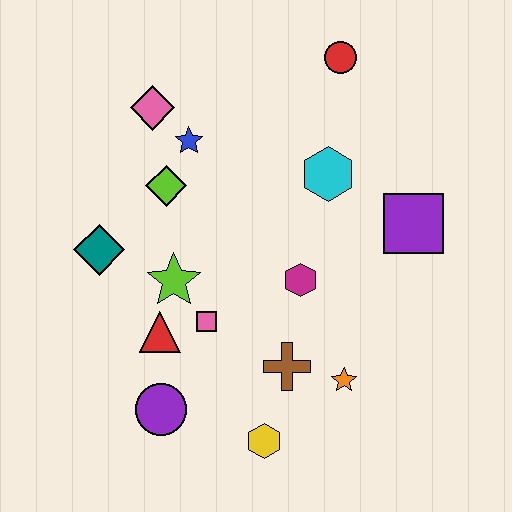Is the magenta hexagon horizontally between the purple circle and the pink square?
No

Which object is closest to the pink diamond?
The blue star is closest to the pink diamond.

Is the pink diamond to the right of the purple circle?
No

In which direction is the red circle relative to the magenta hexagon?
The red circle is above the magenta hexagon.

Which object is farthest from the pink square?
The red circle is farthest from the pink square.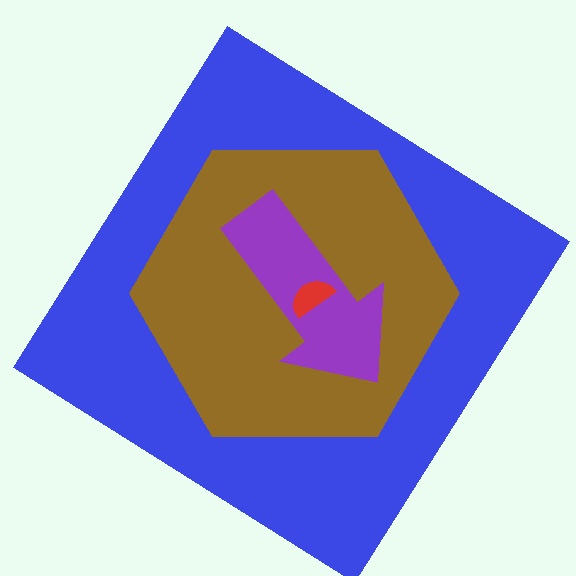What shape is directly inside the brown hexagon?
The purple arrow.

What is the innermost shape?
The red semicircle.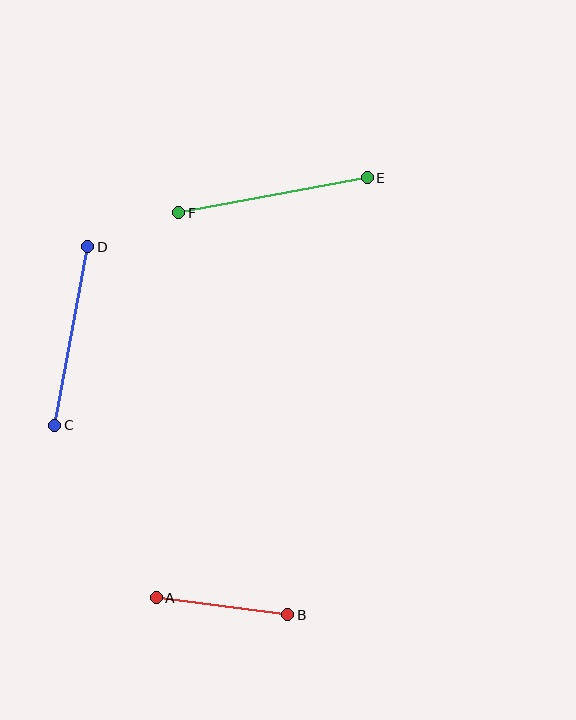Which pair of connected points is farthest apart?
Points E and F are farthest apart.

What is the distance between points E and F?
The distance is approximately 192 pixels.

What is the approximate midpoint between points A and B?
The midpoint is at approximately (222, 606) pixels.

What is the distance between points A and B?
The distance is approximately 133 pixels.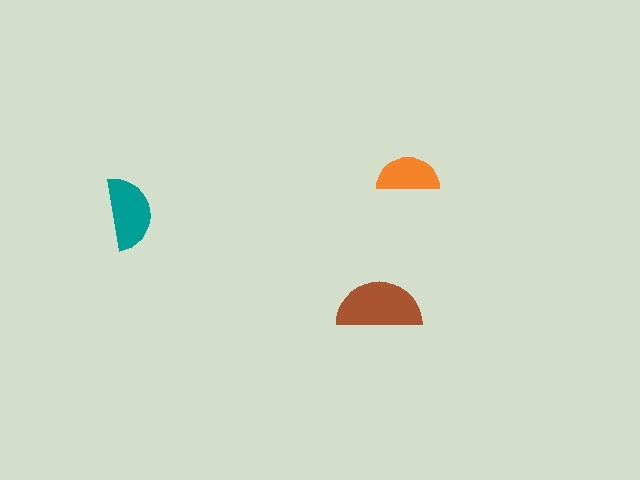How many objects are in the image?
There are 3 objects in the image.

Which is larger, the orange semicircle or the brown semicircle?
The brown one.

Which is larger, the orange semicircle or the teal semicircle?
The teal one.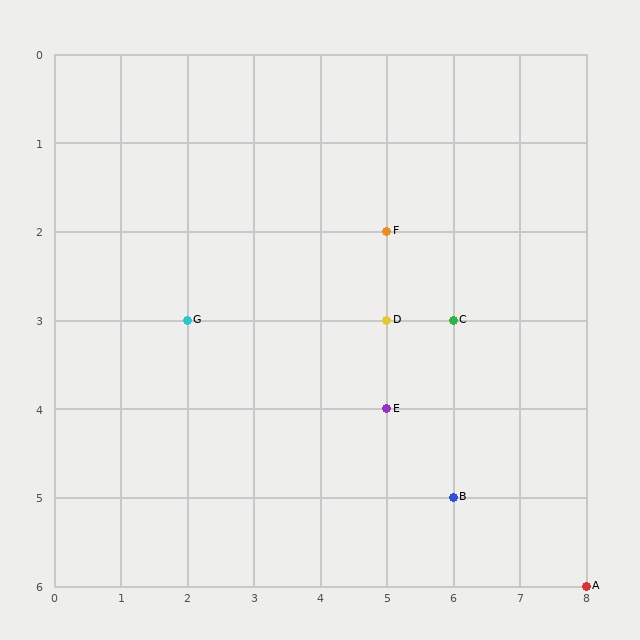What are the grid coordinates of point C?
Point C is at grid coordinates (6, 3).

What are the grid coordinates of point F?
Point F is at grid coordinates (5, 2).